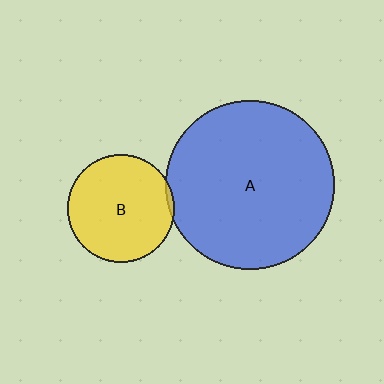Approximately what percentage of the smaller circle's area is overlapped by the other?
Approximately 5%.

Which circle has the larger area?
Circle A (blue).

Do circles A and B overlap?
Yes.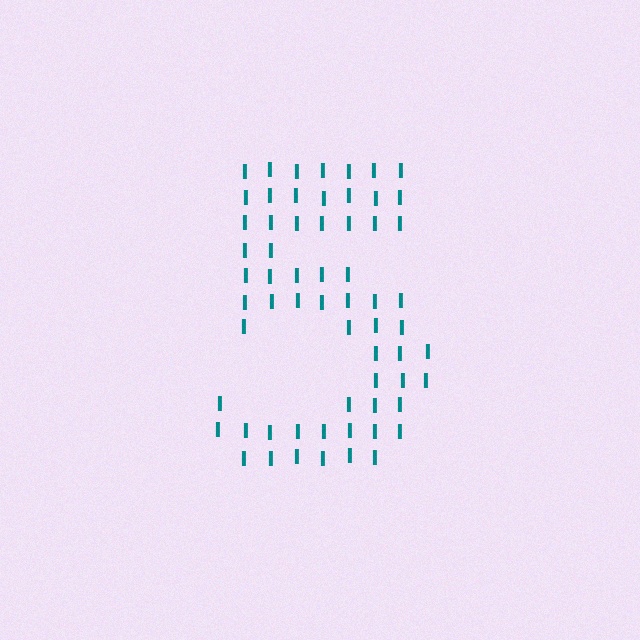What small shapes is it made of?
It is made of small letter I's.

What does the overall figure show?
The overall figure shows the digit 5.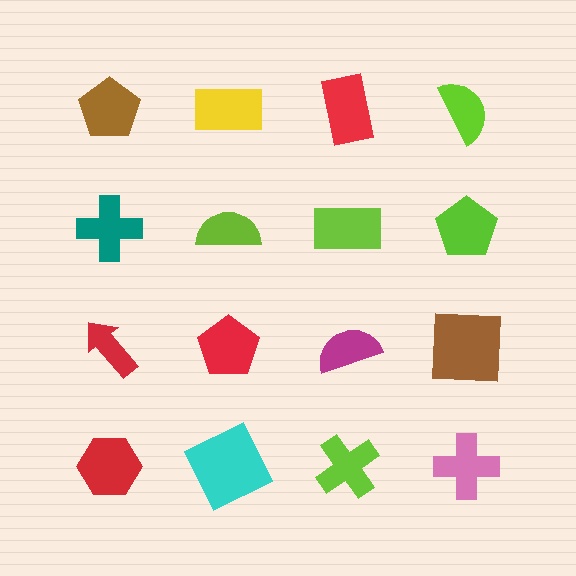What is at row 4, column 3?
A lime cross.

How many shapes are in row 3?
4 shapes.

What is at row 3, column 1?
A red arrow.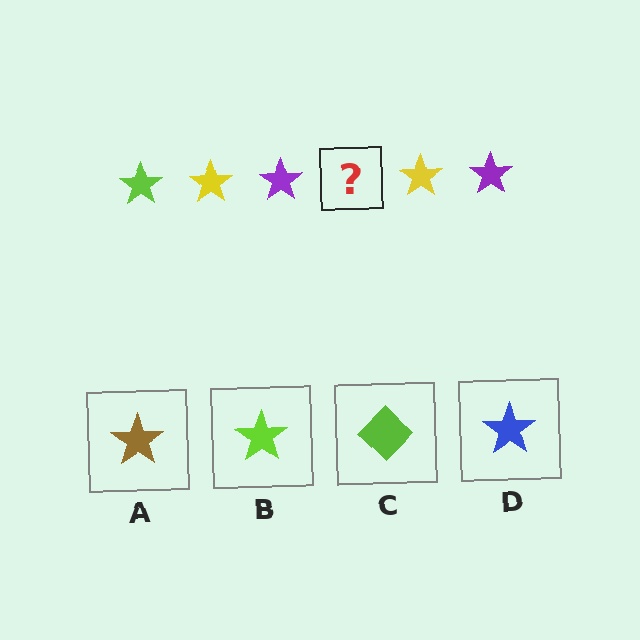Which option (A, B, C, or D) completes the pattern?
B.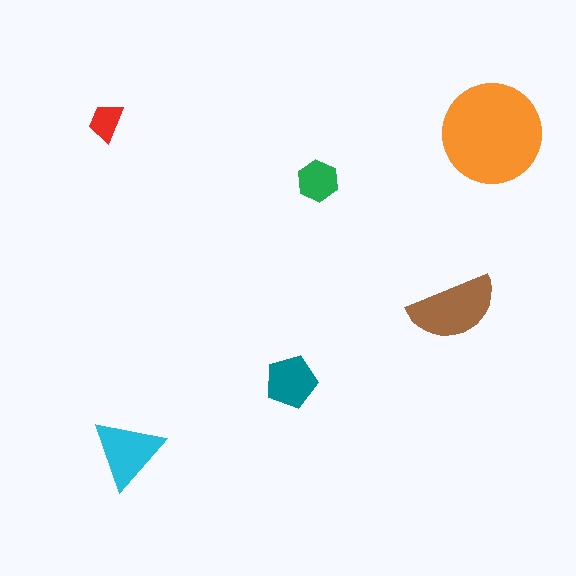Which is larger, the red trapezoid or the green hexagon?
The green hexagon.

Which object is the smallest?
The red trapezoid.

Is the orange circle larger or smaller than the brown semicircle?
Larger.